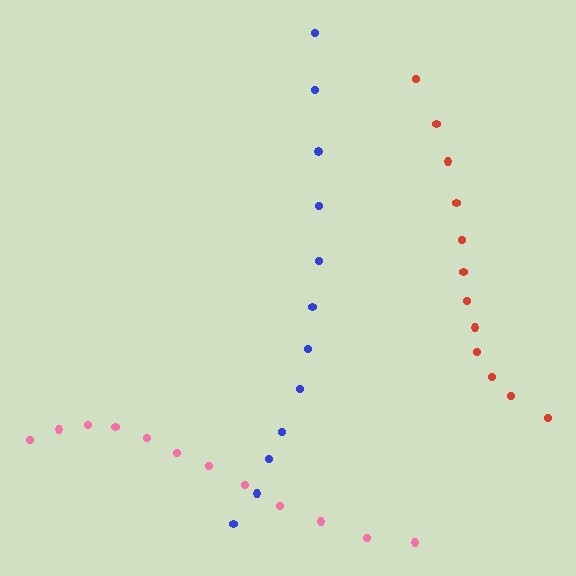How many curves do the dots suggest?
There are 3 distinct paths.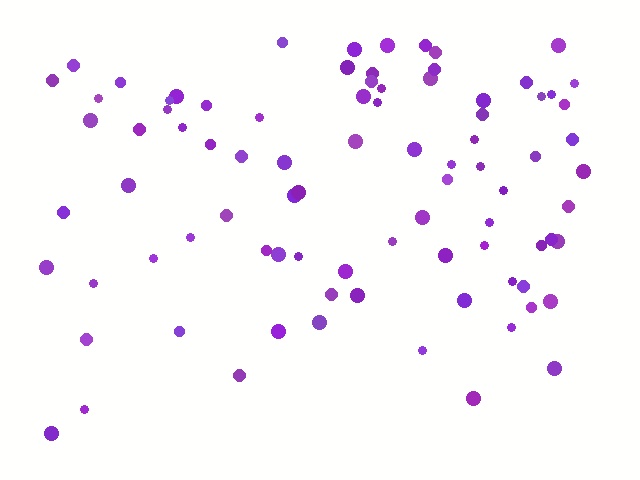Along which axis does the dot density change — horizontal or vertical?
Vertical.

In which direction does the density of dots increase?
From bottom to top, with the top side densest.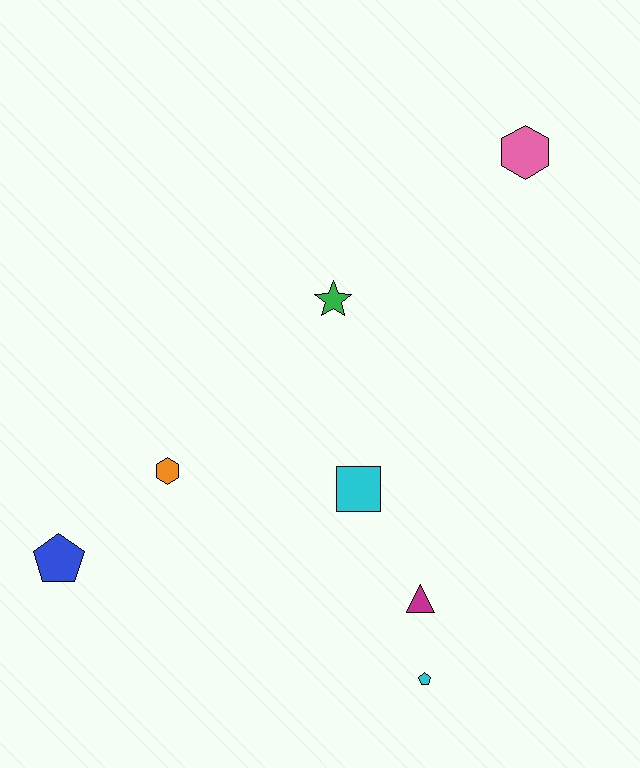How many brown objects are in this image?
There are no brown objects.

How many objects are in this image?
There are 7 objects.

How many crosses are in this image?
There are no crosses.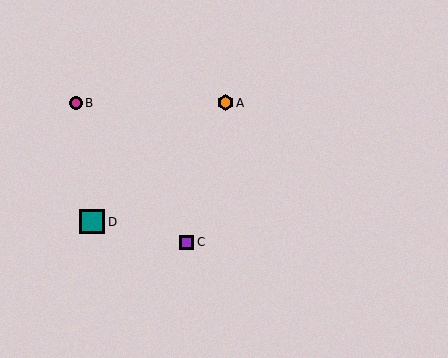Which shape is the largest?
The teal square (labeled D) is the largest.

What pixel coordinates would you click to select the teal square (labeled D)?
Click at (92, 222) to select the teal square D.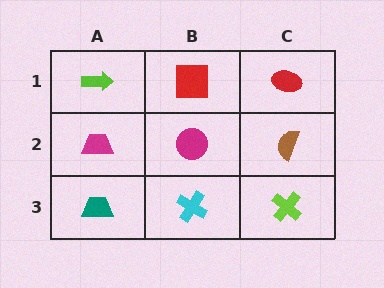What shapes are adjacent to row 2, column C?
A red ellipse (row 1, column C), a lime cross (row 3, column C), a magenta circle (row 2, column B).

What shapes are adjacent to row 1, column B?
A magenta circle (row 2, column B), a lime arrow (row 1, column A), a red ellipse (row 1, column C).